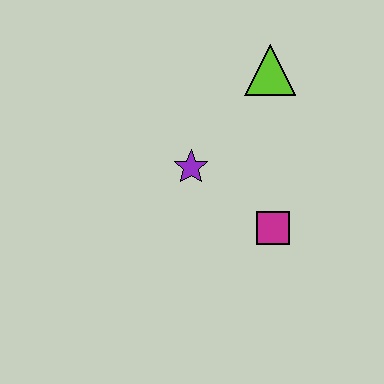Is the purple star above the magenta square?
Yes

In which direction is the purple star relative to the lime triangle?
The purple star is below the lime triangle.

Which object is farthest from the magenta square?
The lime triangle is farthest from the magenta square.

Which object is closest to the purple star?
The magenta square is closest to the purple star.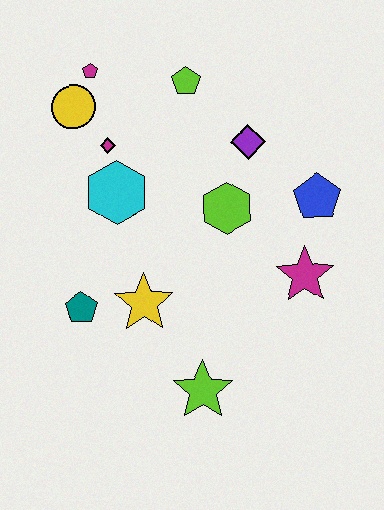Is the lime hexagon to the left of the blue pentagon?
Yes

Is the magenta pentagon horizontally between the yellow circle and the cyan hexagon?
Yes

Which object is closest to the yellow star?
The teal pentagon is closest to the yellow star.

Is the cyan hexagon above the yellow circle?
No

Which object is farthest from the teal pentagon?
The blue pentagon is farthest from the teal pentagon.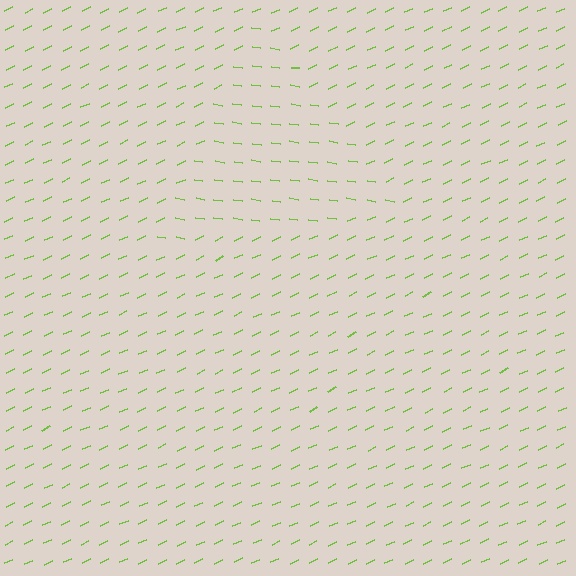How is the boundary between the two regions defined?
The boundary is defined purely by a change in line orientation (approximately 34 degrees difference). All lines are the same color and thickness.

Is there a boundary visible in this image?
Yes, there is a texture boundary formed by a change in line orientation.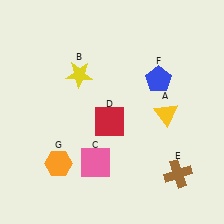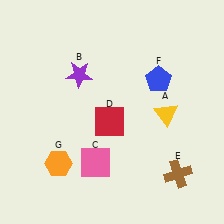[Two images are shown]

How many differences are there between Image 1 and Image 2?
There is 1 difference between the two images.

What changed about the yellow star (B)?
In Image 1, B is yellow. In Image 2, it changed to purple.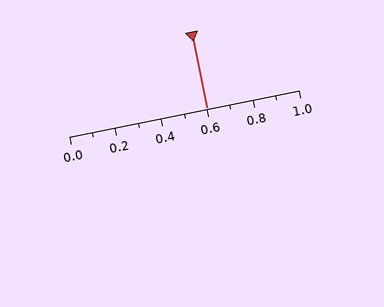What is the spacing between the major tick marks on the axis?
The major ticks are spaced 0.2 apart.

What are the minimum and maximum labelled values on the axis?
The axis runs from 0.0 to 1.0.